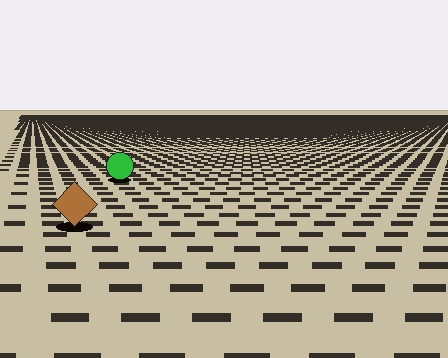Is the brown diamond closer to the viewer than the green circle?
Yes. The brown diamond is closer — you can tell from the texture gradient: the ground texture is coarser near it.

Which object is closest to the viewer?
The brown diamond is closest. The texture marks near it are larger and more spread out.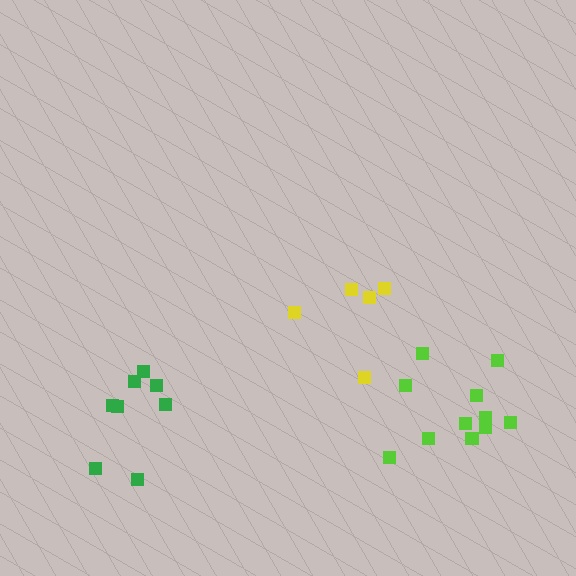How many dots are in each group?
Group 1: 11 dots, Group 2: 8 dots, Group 3: 5 dots (24 total).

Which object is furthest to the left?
The green cluster is leftmost.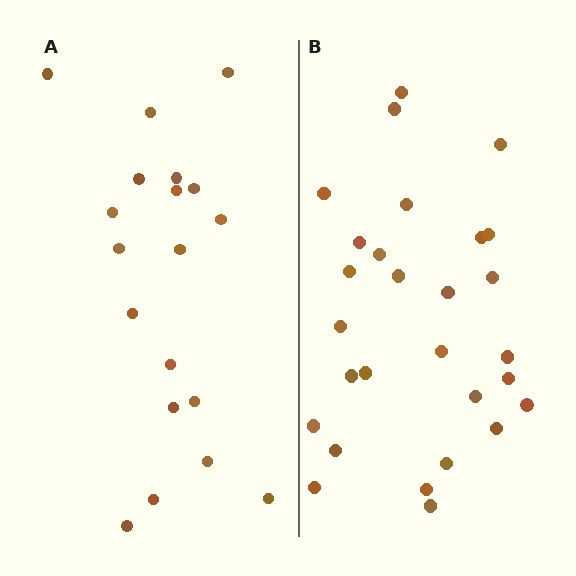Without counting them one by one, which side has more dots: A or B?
Region B (the right region) has more dots.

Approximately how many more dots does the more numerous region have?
Region B has roughly 8 or so more dots than region A.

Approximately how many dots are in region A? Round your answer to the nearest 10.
About 20 dots. (The exact count is 19, which rounds to 20.)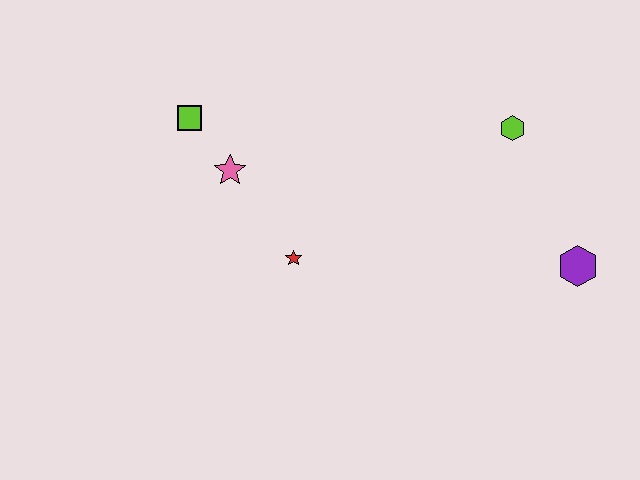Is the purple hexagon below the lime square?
Yes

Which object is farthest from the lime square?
The purple hexagon is farthest from the lime square.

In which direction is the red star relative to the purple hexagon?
The red star is to the left of the purple hexagon.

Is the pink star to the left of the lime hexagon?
Yes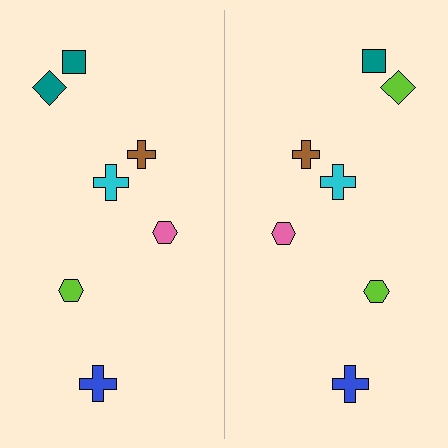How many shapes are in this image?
There are 14 shapes in this image.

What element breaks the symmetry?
The lime diamond on the right side breaks the symmetry — its mirror counterpart is teal.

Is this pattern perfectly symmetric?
No, the pattern is not perfectly symmetric. The lime diamond on the right side breaks the symmetry — its mirror counterpart is teal.